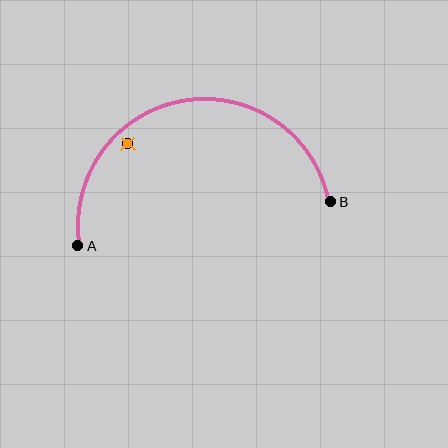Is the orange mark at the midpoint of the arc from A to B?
No — the orange mark does not lie on the arc at all. It sits slightly inside the curve.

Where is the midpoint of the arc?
The arc midpoint is the point on the curve farthest from the straight line joining A and B. It sits above that line.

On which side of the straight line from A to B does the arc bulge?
The arc bulges above the straight line connecting A and B.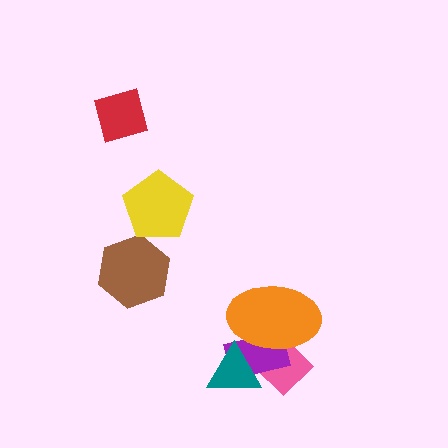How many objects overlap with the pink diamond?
3 objects overlap with the pink diamond.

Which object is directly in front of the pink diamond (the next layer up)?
The purple rectangle is directly in front of the pink diamond.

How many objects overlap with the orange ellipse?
3 objects overlap with the orange ellipse.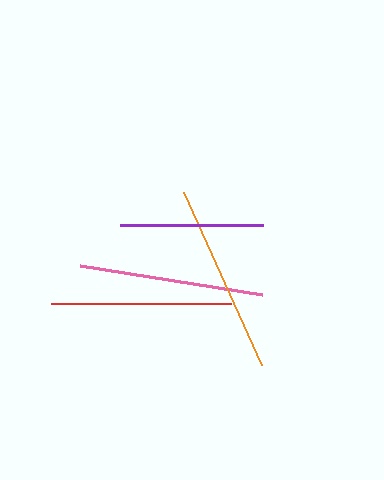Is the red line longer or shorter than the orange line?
The orange line is longer than the red line.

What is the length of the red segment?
The red segment is approximately 180 pixels long.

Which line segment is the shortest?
The purple line is the shortest at approximately 143 pixels.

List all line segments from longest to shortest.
From longest to shortest: orange, pink, red, purple.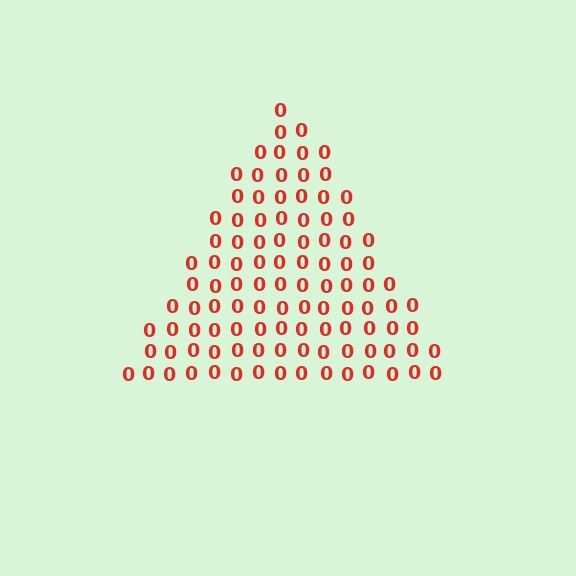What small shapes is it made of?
It is made of small digit 0's.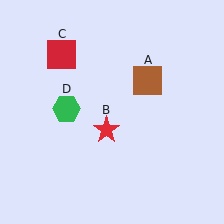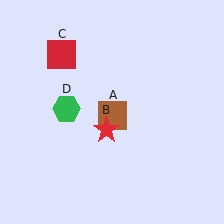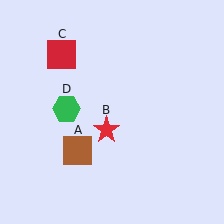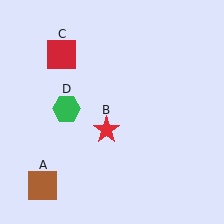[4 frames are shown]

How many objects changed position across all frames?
1 object changed position: brown square (object A).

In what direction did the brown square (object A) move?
The brown square (object A) moved down and to the left.